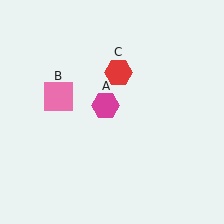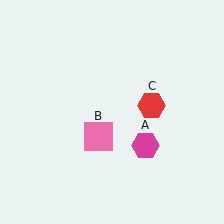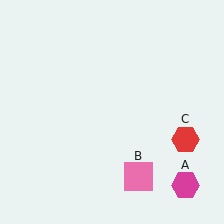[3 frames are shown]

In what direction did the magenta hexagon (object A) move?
The magenta hexagon (object A) moved down and to the right.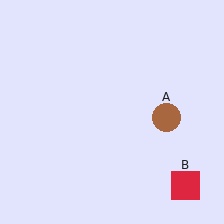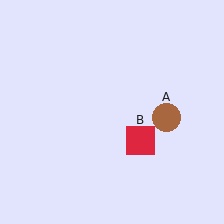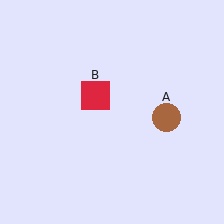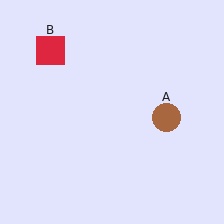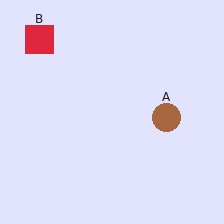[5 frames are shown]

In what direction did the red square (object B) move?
The red square (object B) moved up and to the left.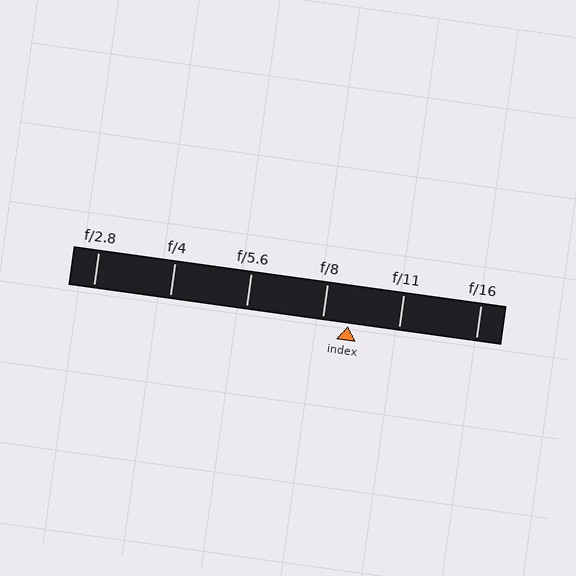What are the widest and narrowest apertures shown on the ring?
The widest aperture shown is f/2.8 and the narrowest is f/16.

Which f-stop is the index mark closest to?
The index mark is closest to f/8.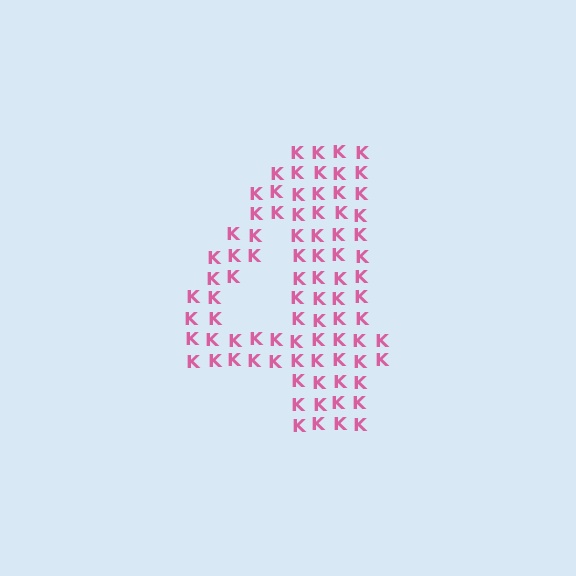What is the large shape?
The large shape is the digit 4.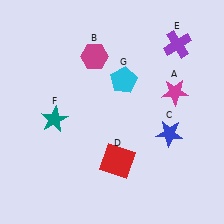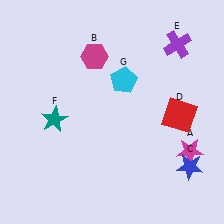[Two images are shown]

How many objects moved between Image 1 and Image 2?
3 objects moved between the two images.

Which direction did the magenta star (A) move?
The magenta star (A) moved down.